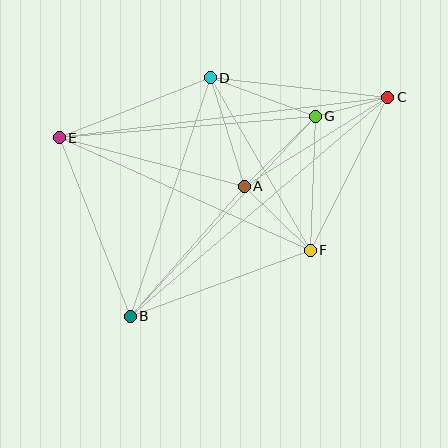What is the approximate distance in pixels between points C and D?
The distance between C and D is approximately 178 pixels.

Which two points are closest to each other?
Points C and G are closest to each other.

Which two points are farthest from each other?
Points B and C are farthest from each other.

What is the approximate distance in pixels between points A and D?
The distance between A and D is approximately 114 pixels.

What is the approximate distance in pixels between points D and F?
The distance between D and F is approximately 199 pixels.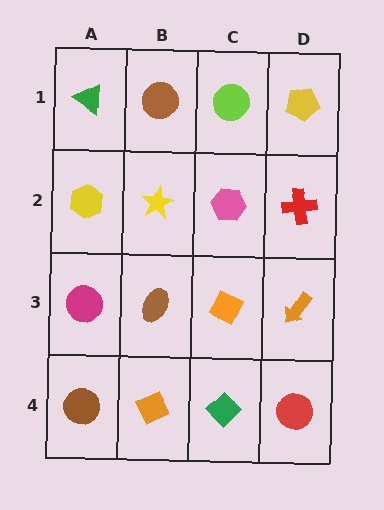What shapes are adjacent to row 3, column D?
A red cross (row 2, column D), a red circle (row 4, column D), an orange diamond (row 3, column C).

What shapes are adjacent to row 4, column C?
An orange diamond (row 3, column C), an orange diamond (row 4, column B), a red circle (row 4, column D).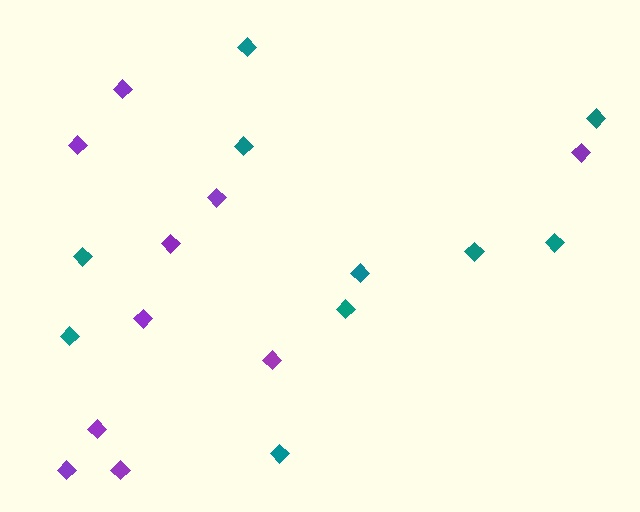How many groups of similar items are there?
There are 2 groups: one group of purple diamonds (10) and one group of teal diamonds (10).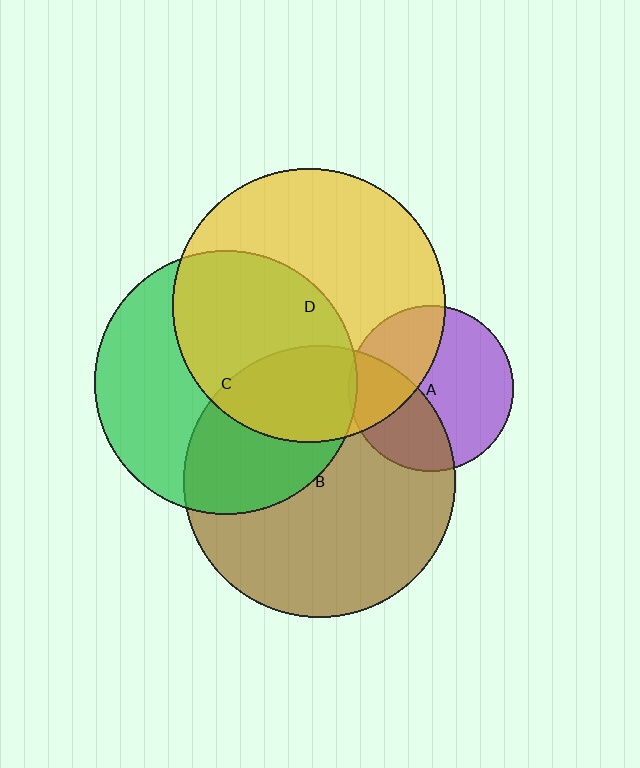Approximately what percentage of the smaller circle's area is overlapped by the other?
Approximately 35%.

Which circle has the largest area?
Circle D (yellow).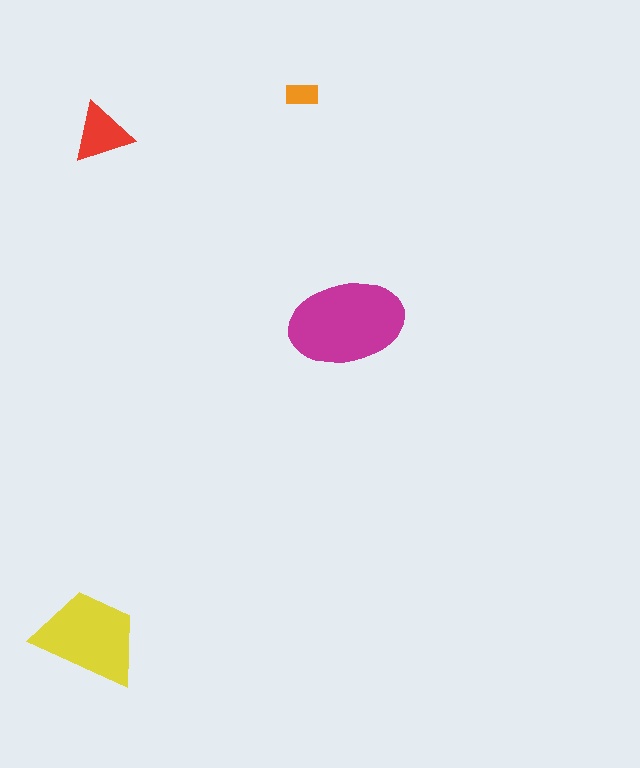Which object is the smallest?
The orange rectangle.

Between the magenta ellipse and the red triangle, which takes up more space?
The magenta ellipse.